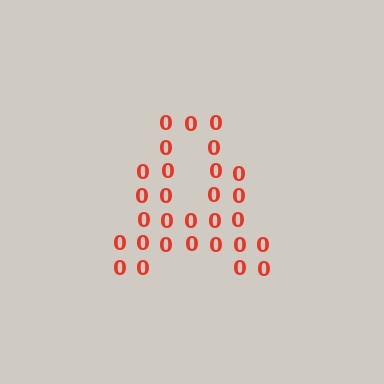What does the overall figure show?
The overall figure shows the letter A.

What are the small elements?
The small elements are digit 0's.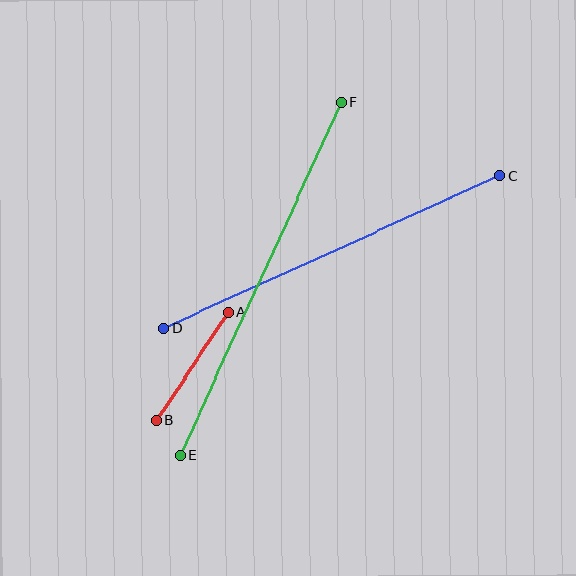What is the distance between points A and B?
The distance is approximately 129 pixels.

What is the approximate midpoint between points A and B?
The midpoint is at approximately (192, 366) pixels.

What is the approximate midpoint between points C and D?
The midpoint is at approximately (332, 252) pixels.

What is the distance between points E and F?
The distance is approximately 388 pixels.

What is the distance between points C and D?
The distance is approximately 369 pixels.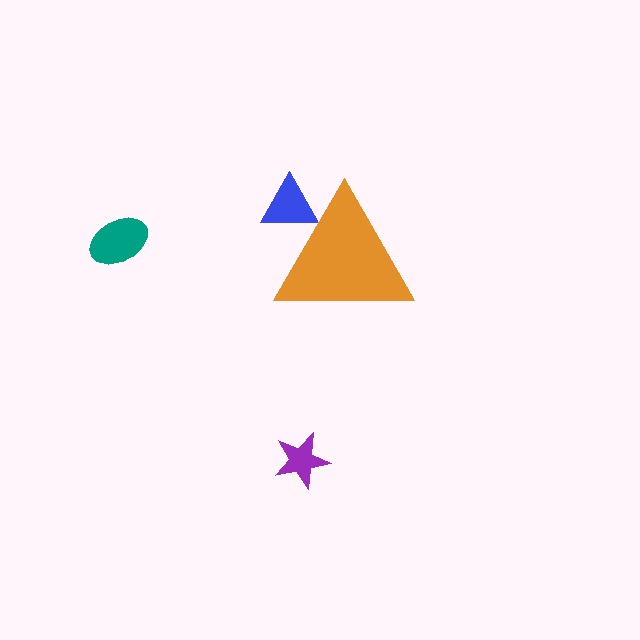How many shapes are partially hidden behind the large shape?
1 shape is partially hidden.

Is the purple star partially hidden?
No, the purple star is fully visible.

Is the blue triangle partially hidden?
Yes, the blue triangle is partially hidden behind the orange triangle.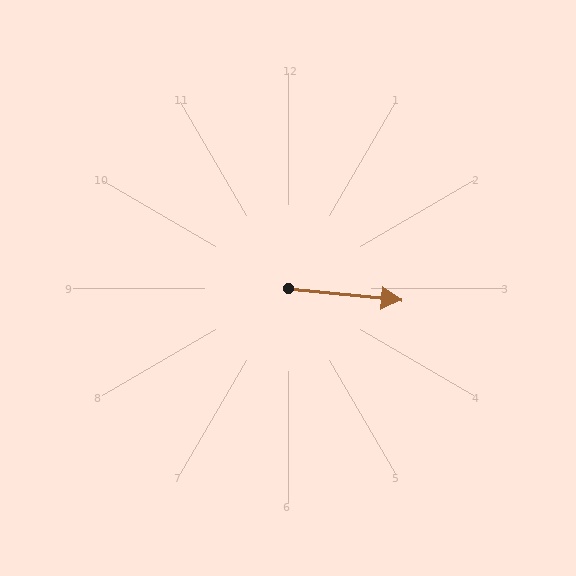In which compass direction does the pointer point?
East.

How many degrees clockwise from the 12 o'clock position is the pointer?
Approximately 96 degrees.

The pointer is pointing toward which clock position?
Roughly 3 o'clock.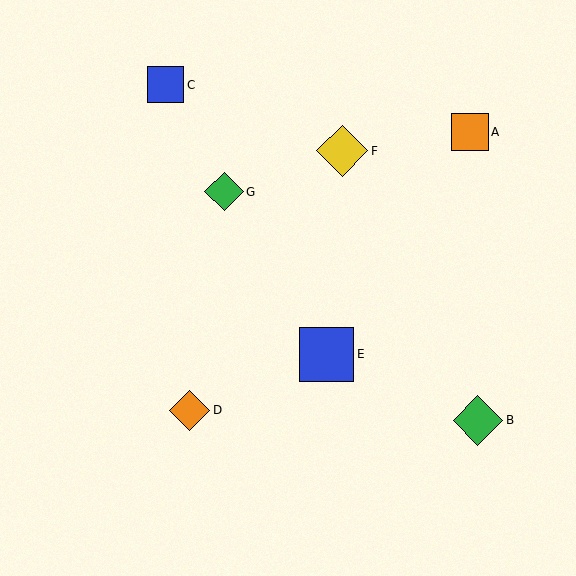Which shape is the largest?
The blue square (labeled E) is the largest.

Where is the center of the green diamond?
The center of the green diamond is at (224, 192).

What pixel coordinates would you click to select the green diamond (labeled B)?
Click at (478, 420) to select the green diamond B.